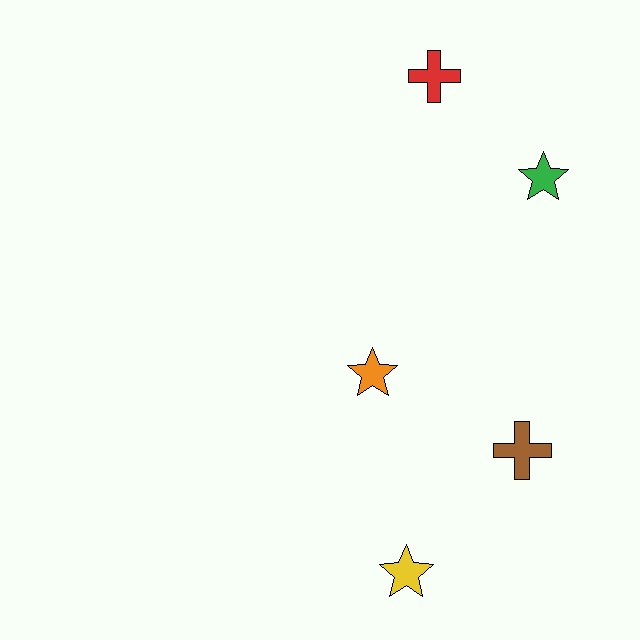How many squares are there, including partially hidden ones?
There are no squares.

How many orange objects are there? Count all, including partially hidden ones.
There is 1 orange object.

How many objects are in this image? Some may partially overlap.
There are 5 objects.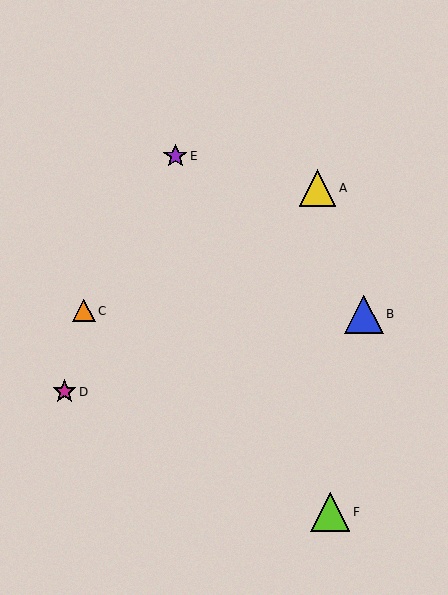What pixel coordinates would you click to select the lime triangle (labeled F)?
Click at (330, 512) to select the lime triangle F.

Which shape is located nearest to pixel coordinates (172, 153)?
The purple star (labeled E) at (175, 156) is nearest to that location.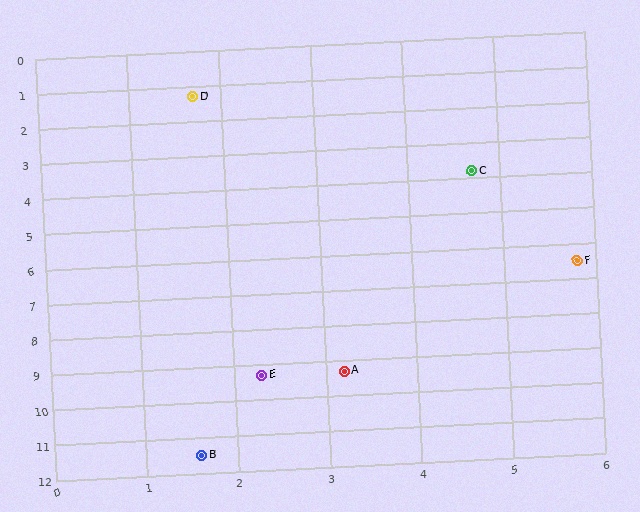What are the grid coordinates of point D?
Point D is at approximately (1.7, 1.3).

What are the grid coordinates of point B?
Point B is at approximately (1.6, 11.5).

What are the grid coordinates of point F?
Point F is at approximately (5.8, 6.5).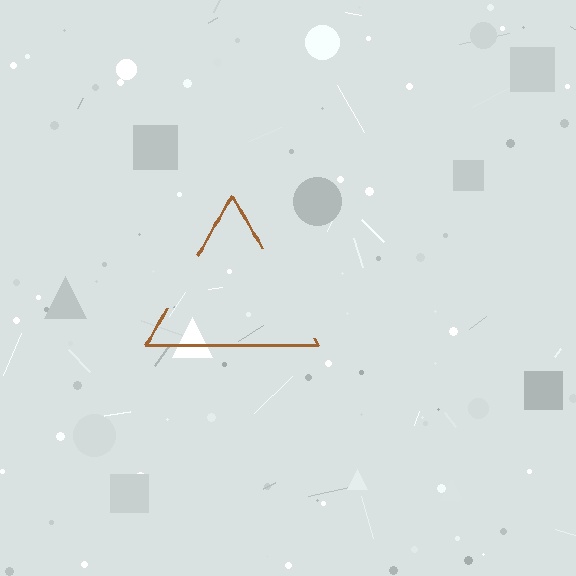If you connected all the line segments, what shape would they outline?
They would outline a triangle.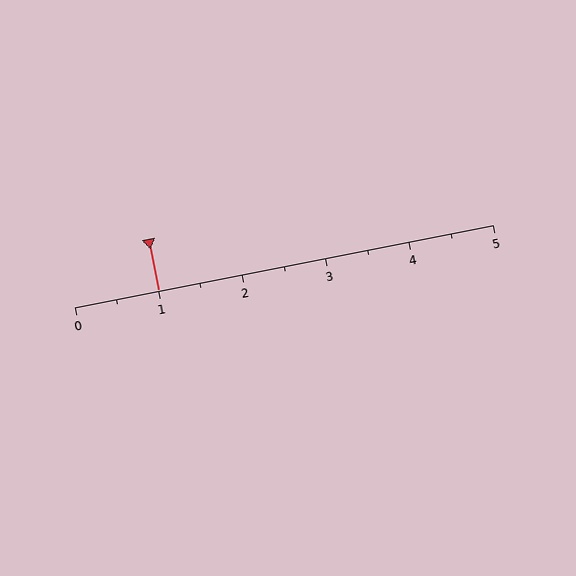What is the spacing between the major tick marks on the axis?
The major ticks are spaced 1 apart.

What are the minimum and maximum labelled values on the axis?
The axis runs from 0 to 5.